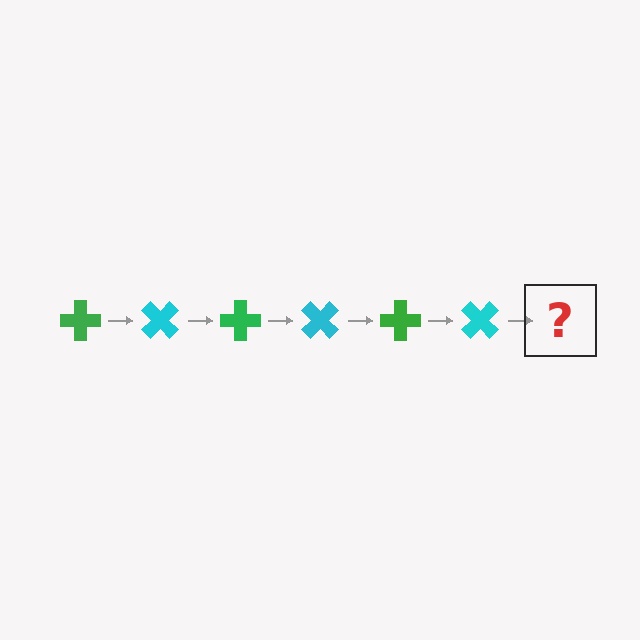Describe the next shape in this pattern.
It should be a green cross, rotated 270 degrees from the start.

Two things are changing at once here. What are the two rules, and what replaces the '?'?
The two rules are that it rotates 45 degrees each step and the color cycles through green and cyan. The '?' should be a green cross, rotated 270 degrees from the start.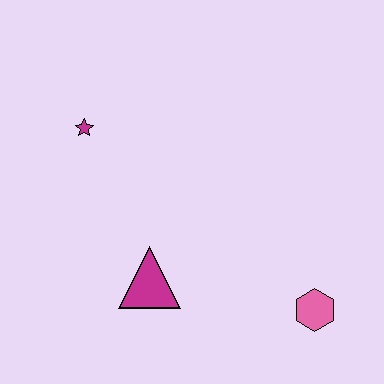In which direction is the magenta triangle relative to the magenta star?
The magenta triangle is below the magenta star.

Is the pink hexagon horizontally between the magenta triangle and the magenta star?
No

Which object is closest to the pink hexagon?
The magenta triangle is closest to the pink hexagon.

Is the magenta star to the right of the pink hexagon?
No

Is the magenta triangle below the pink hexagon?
No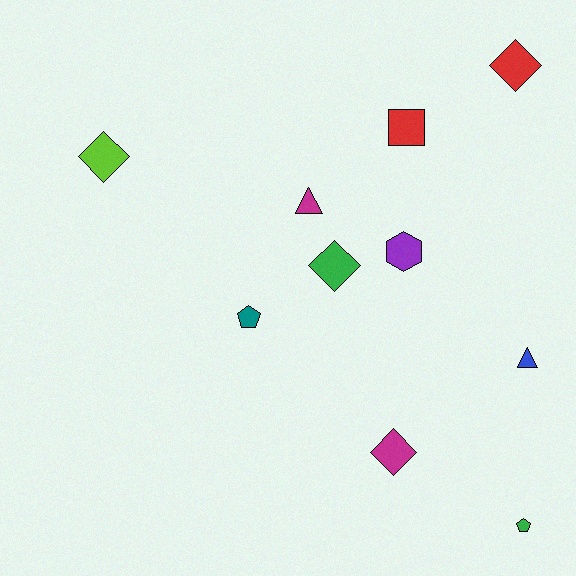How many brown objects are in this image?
There are no brown objects.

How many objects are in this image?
There are 10 objects.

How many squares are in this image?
There is 1 square.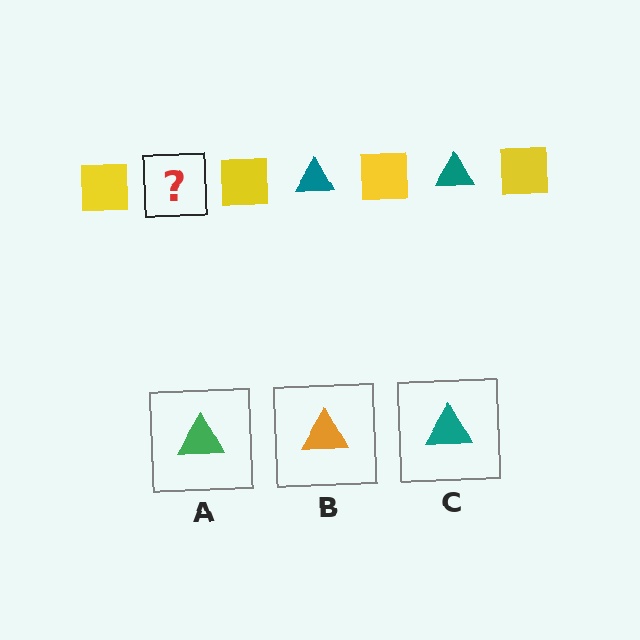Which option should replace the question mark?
Option C.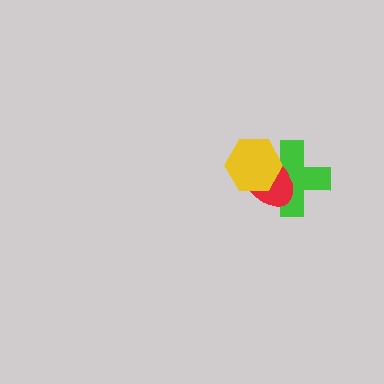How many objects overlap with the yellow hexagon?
2 objects overlap with the yellow hexagon.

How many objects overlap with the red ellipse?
2 objects overlap with the red ellipse.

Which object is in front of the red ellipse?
The yellow hexagon is in front of the red ellipse.